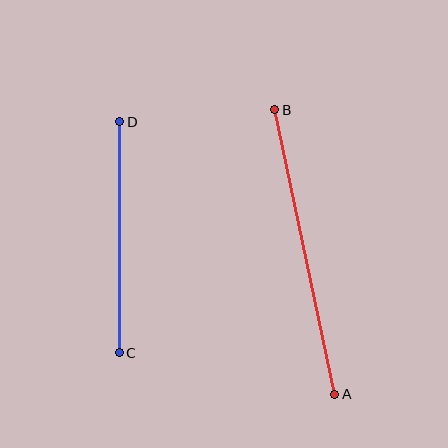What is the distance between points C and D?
The distance is approximately 231 pixels.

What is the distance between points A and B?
The distance is approximately 291 pixels.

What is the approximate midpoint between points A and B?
The midpoint is at approximately (305, 252) pixels.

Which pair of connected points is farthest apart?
Points A and B are farthest apart.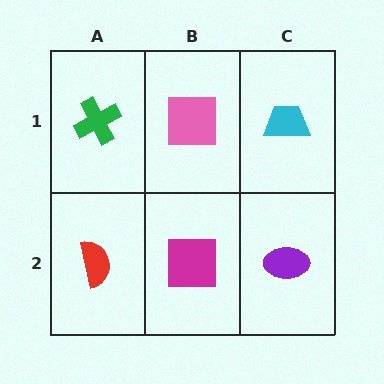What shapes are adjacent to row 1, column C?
A purple ellipse (row 2, column C), a pink square (row 1, column B).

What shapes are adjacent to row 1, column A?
A red semicircle (row 2, column A), a pink square (row 1, column B).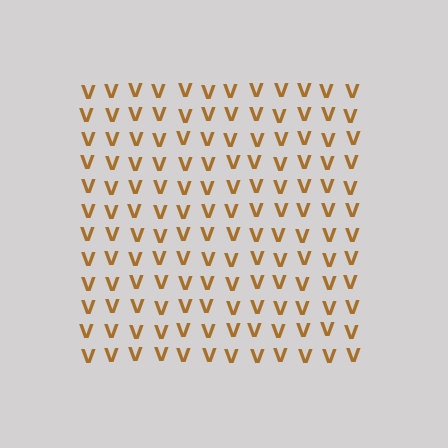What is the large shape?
The large shape is a square.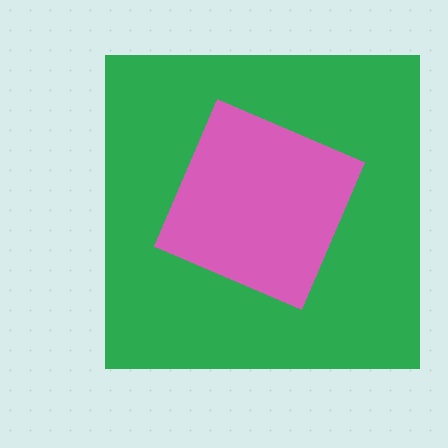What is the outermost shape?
The green square.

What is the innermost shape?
The pink diamond.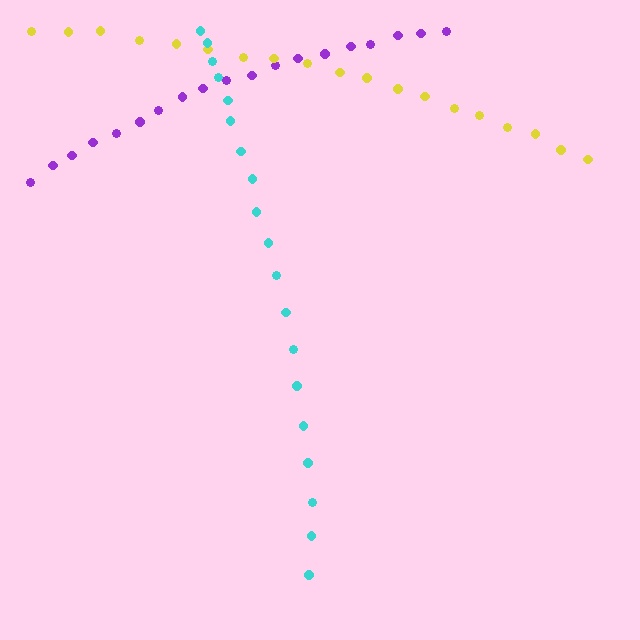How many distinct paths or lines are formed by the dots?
There are 3 distinct paths.